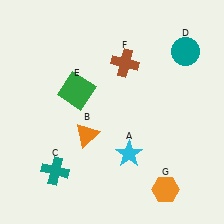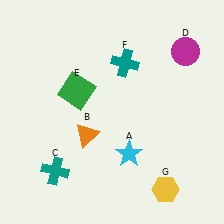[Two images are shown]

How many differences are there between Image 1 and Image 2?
There are 3 differences between the two images.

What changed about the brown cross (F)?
In Image 1, F is brown. In Image 2, it changed to teal.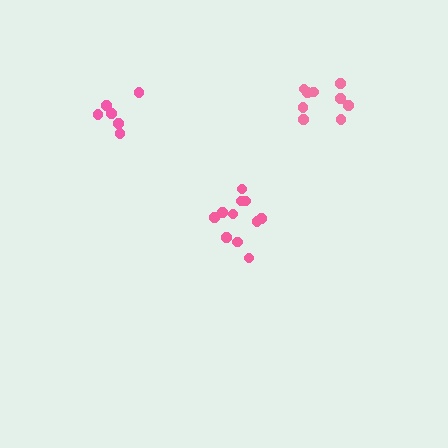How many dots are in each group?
Group 1: 11 dots, Group 2: 9 dots, Group 3: 6 dots (26 total).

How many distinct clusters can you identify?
There are 3 distinct clusters.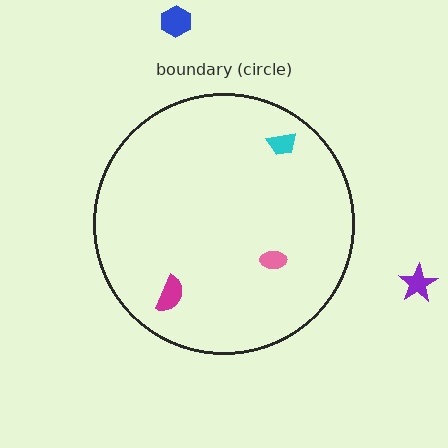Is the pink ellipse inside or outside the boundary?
Inside.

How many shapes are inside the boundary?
3 inside, 2 outside.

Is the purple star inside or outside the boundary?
Outside.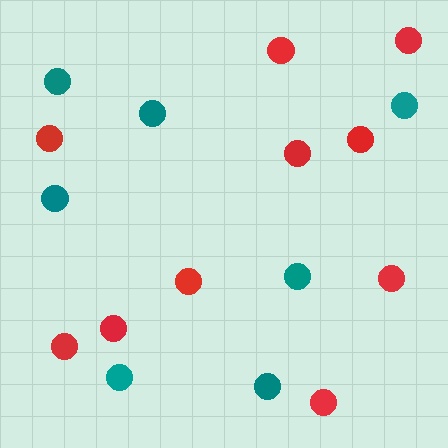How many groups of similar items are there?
There are 2 groups: one group of red circles (10) and one group of teal circles (7).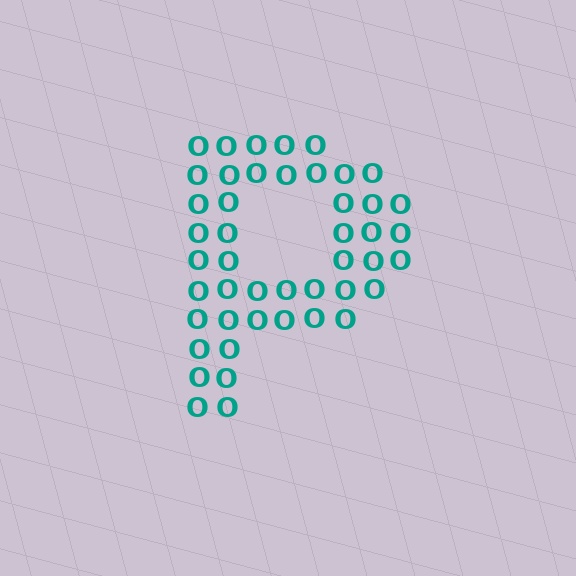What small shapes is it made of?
It is made of small letter O's.